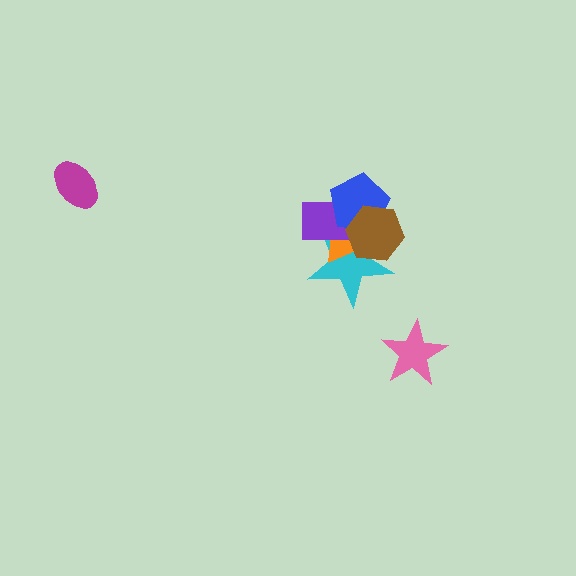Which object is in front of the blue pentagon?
The brown hexagon is in front of the blue pentagon.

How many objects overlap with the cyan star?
4 objects overlap with the cyan star.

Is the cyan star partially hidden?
Yes, it is partially covered by another shape.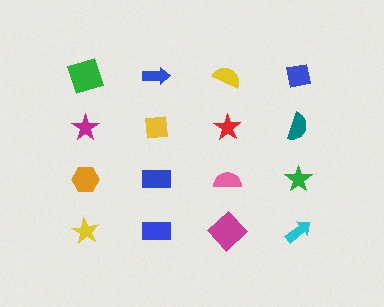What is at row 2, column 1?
A magenta star.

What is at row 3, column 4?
A green star.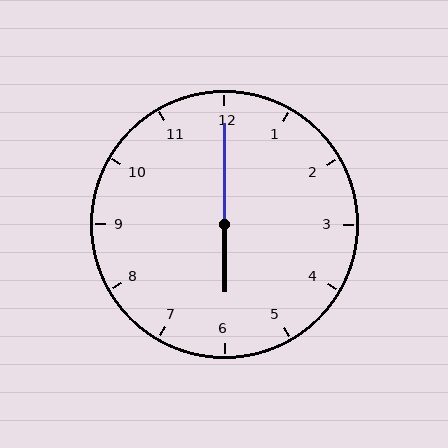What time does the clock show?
6:00.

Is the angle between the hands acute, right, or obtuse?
It is obtuse.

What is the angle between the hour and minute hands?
Approximately 180 degrees.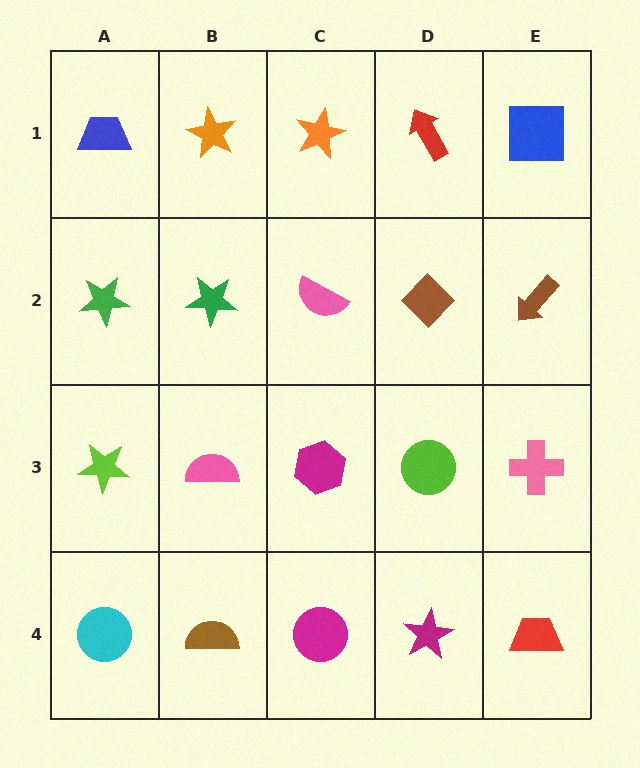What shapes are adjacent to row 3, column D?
A brown diamond (row 2, column D), a magenta star (row 4, column D), a magenta hexagon (row 3, column C), a pink cross (row 3, column E).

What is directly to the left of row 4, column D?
A magenta circle.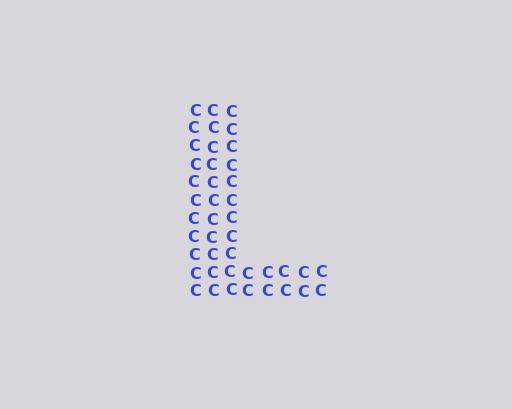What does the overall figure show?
The overall figure shows the letter L.